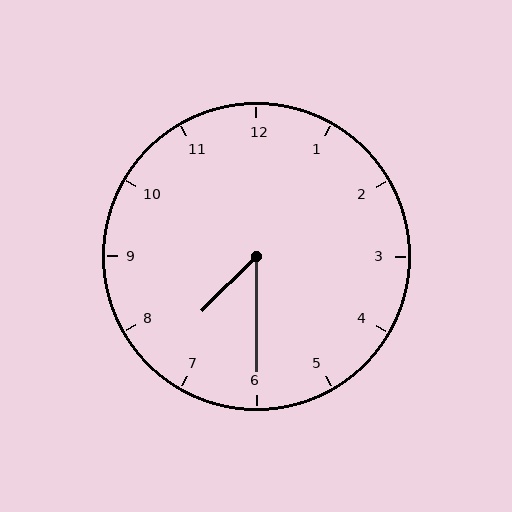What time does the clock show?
7:30.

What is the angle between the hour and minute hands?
Approximately 45 degrees.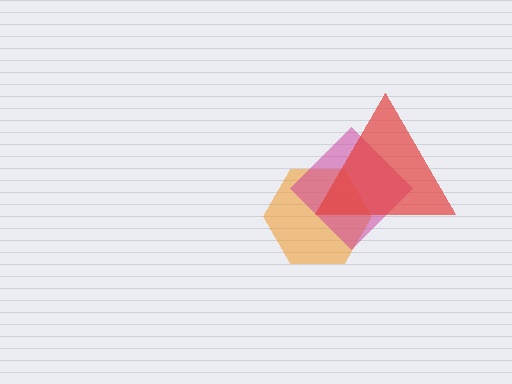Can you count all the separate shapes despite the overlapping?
Yes, there are 3 separate shapes.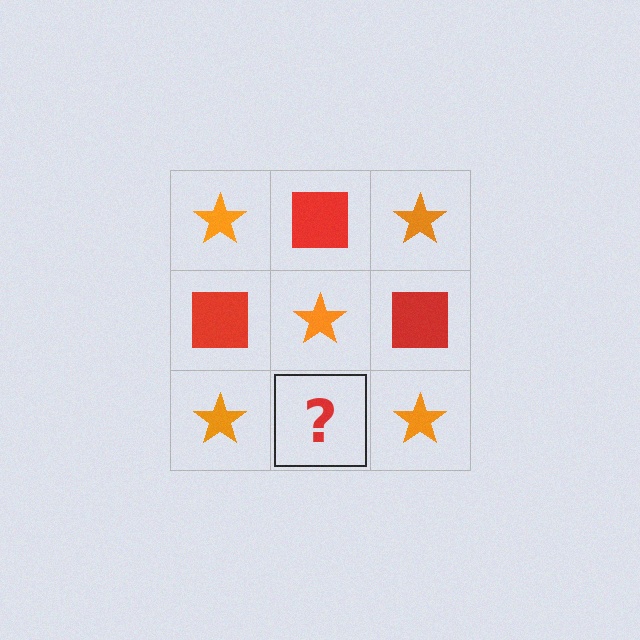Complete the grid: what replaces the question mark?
The question mark should be replaced with a red square.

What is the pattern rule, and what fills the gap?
The rule is that it alternates orange star and red square in a checkerboard pattern. The gap should be filled with a red square.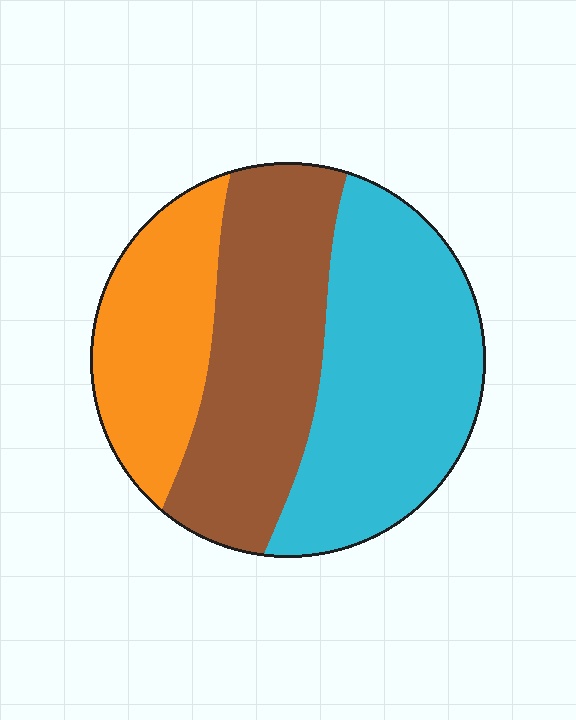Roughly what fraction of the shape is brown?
Brown takes up about one third (1/3) of the shape.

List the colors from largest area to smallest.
From largest to smallest: cyan, brown, orange.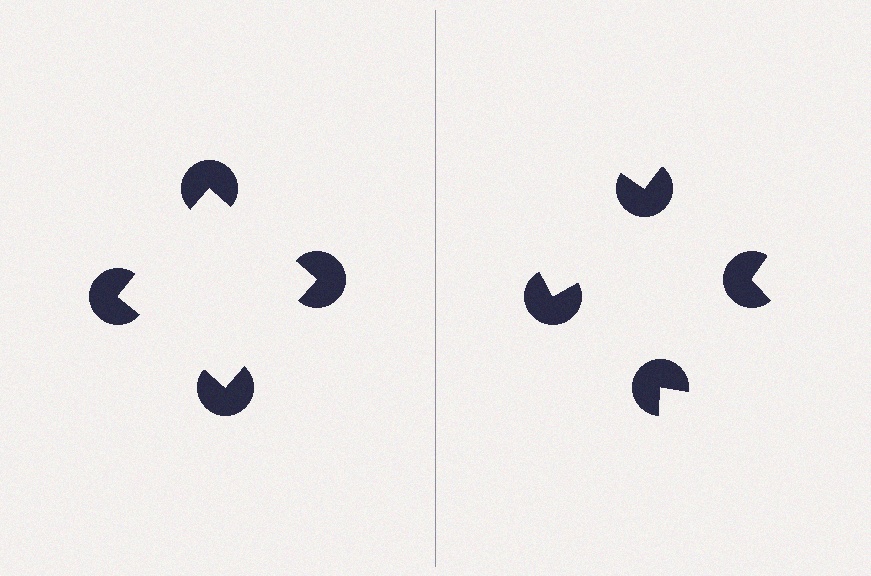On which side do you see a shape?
An illusory square appears on the left side. On the right side the wedge cuts are rotated, so no coherent shape forms.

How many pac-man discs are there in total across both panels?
8 — 4 on each side.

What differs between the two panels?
The pac-man discs are positioned identically on both sides; only the wedge orientations differ. On the left they align to a square; on the right they are misaligned.